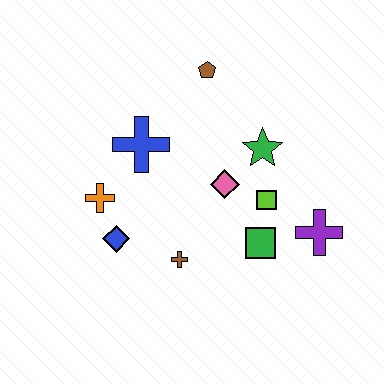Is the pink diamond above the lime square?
Yes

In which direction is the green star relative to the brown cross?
The green star is above the brown cross.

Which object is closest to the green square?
The lime square is closest to the green square.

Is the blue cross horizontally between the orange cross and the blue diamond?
No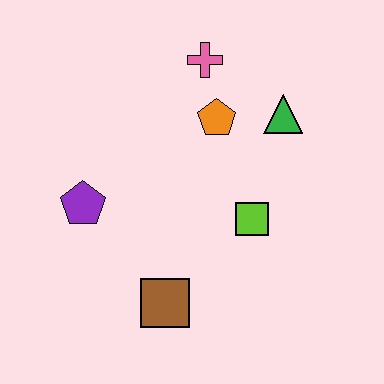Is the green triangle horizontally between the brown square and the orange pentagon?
No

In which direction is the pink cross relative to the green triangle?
The pink cross is to the left of the green triangle.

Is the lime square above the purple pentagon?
No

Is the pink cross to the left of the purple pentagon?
No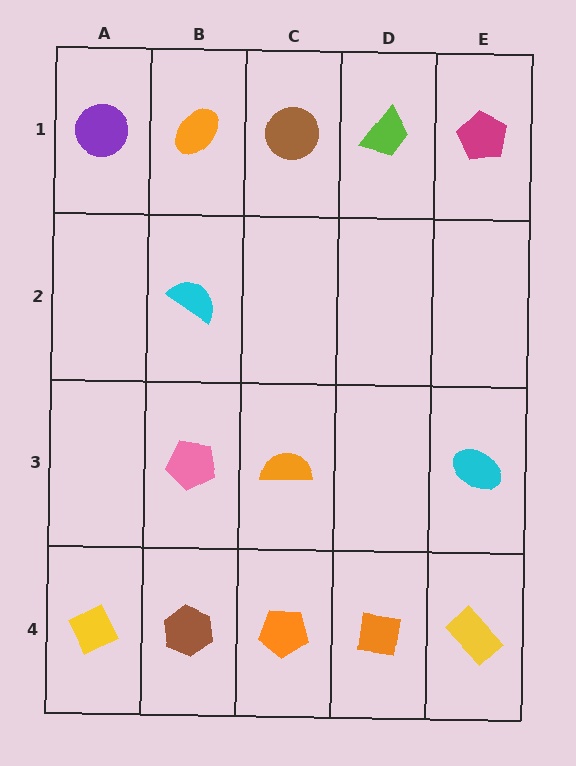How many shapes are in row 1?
5 shapes.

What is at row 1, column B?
An orange ellipse.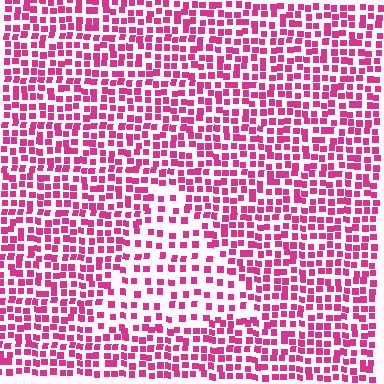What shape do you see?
I see a triangle.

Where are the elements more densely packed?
The elements are more densely packed outside the triangle boundary.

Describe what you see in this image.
The image contains small magenta elements arranged at two different densities. A triangle-shaped region is visible where the elements are less densely packed than the surrounding area.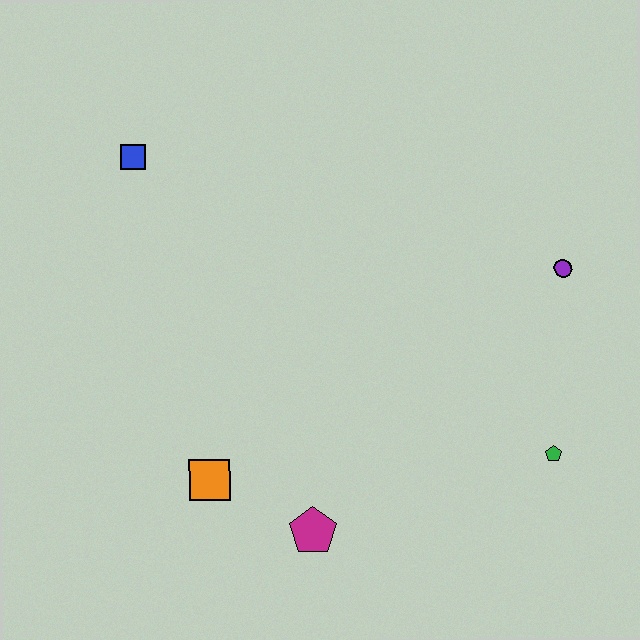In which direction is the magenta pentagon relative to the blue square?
The magenta pentagon is below the blue square.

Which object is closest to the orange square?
The magenta pentagon is closest to the orange square.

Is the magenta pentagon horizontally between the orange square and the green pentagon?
Yes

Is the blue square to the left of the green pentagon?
Yes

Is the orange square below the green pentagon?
Yes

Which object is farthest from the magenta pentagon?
The blue square is farthest from the magenta pentagon.